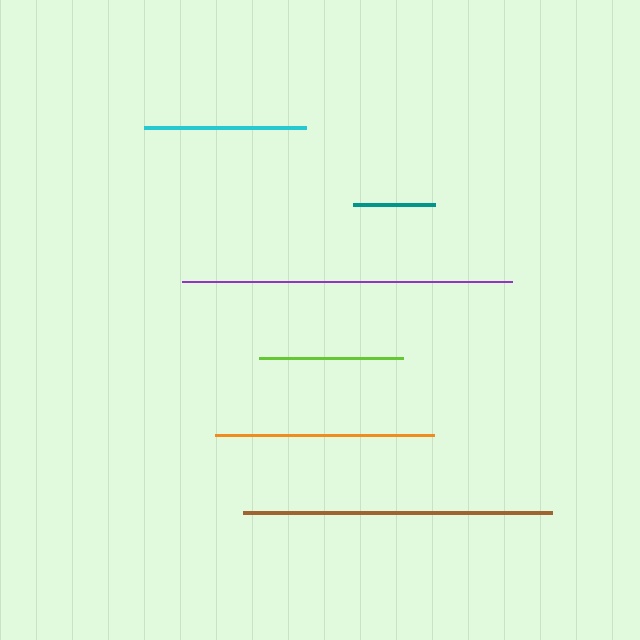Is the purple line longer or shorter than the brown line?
The purple line is longer than the brown line.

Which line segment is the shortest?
The teal line is the shortest at approximately 82 pixels.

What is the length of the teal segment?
The teal segment is approximately 82 pixels long.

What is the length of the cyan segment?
The cyan segment is approximately 162 pixels long.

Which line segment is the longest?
The purple line is the longest at approximately 331 pixels.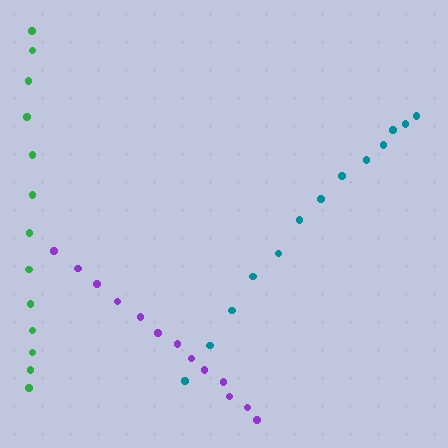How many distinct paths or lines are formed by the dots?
There are 3 distinct paths.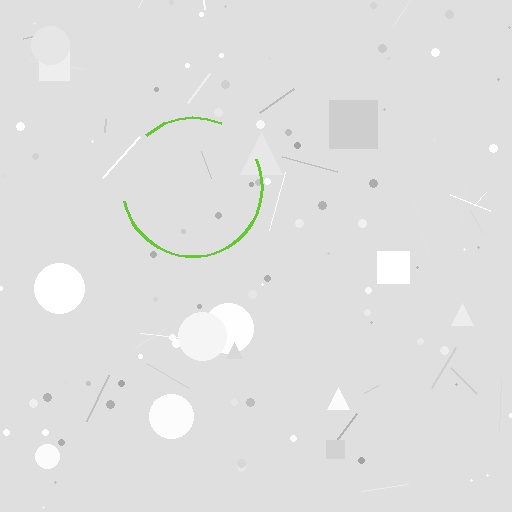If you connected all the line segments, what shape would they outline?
They would outline a circle.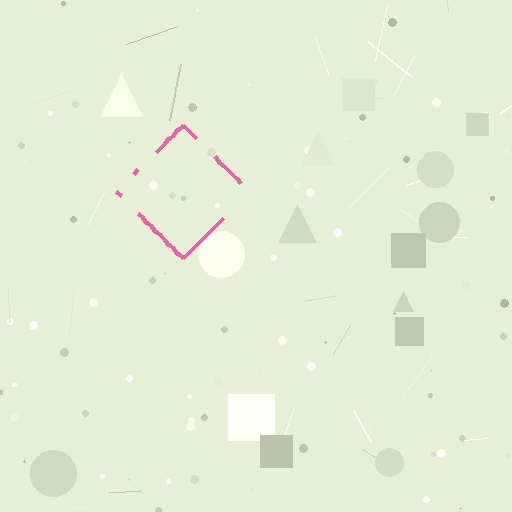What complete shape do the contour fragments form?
The contour fragments form a diamond.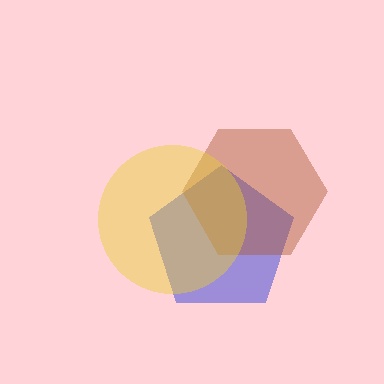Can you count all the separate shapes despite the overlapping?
Yes, there are 3 separate shapes.